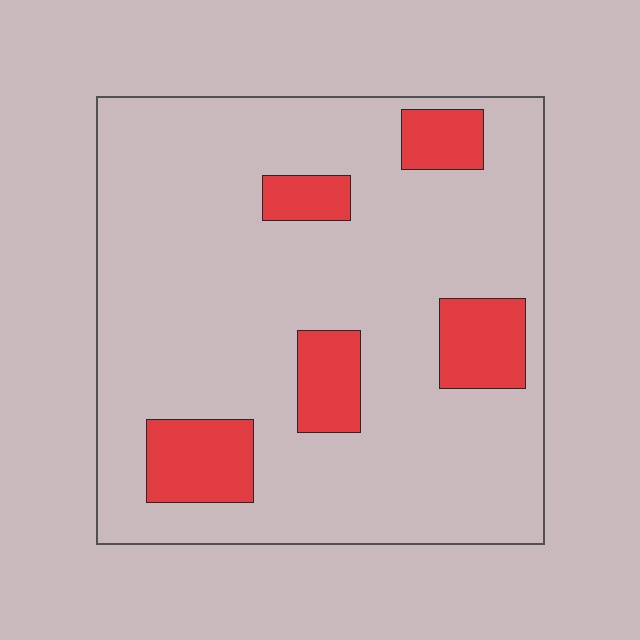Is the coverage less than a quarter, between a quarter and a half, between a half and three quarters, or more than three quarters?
Less than a quarter.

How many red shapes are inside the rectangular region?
5.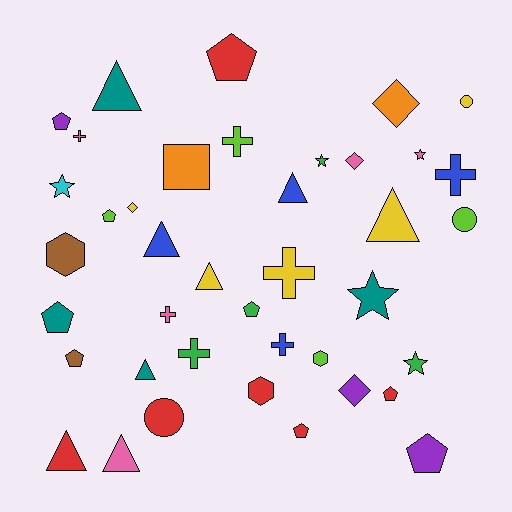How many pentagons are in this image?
There are 9 pentagons.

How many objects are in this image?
There are 40 objects.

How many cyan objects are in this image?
There is 1 cyan object.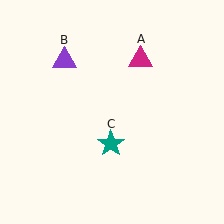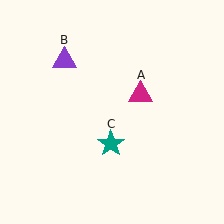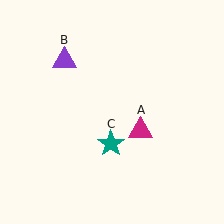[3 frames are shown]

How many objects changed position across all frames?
1 object changed position: magenta triangle (object A).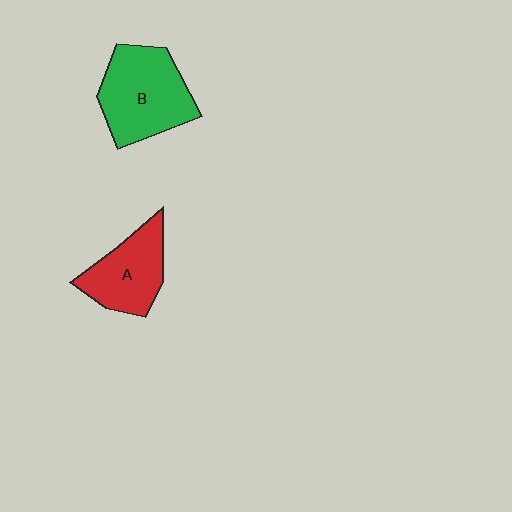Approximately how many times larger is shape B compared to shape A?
Approximately 1.3 times.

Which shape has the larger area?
Shape B (green).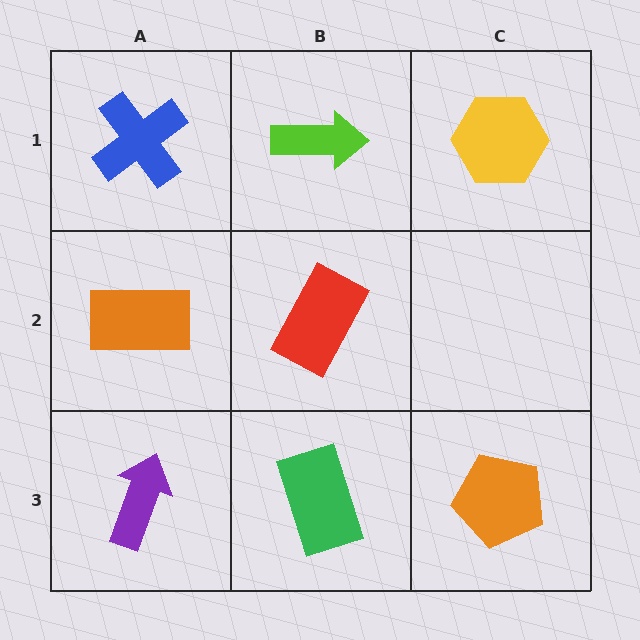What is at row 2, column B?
A red rectangle.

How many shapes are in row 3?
3 shapes.